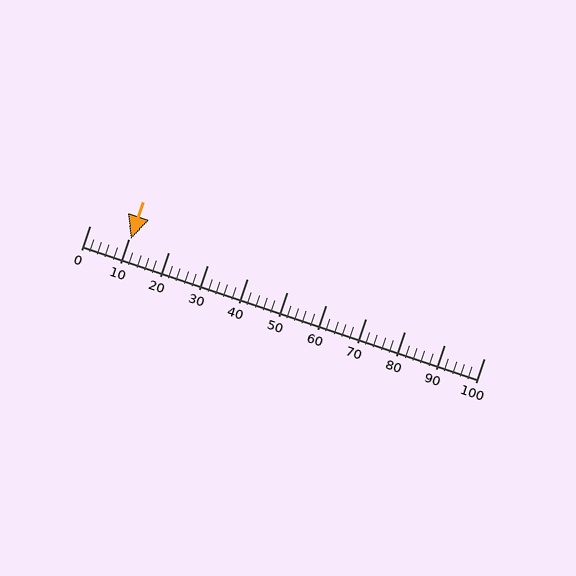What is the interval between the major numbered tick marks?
The major tick marks are spaced 10 units apart.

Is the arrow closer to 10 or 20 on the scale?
The arrow is closer to 10.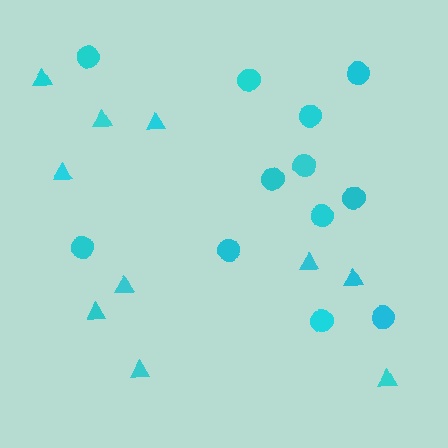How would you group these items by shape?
There are 2 groups: one group of triangles (10) and one group of circles (12).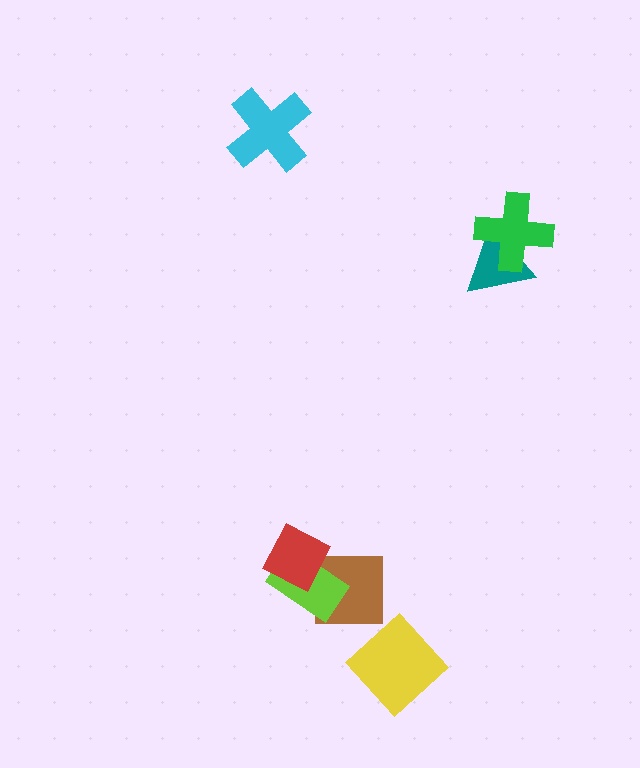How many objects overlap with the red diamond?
2 objects overlap with the red diamond.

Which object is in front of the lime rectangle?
The red diamond is in front of the lime rectangle.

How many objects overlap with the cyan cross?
0 objects overlap with the cyan cross.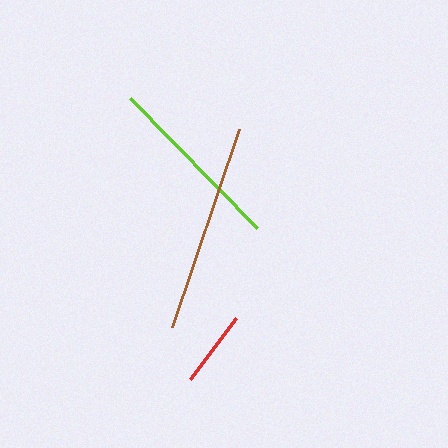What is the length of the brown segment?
The brown segment is approximately 210 pixels long.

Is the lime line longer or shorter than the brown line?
The brown line is longer than the lime line.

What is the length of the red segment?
The red segment is approximately 77 pixels long.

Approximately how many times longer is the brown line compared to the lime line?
The brown line is approximately 1.2 times the length of the lime line.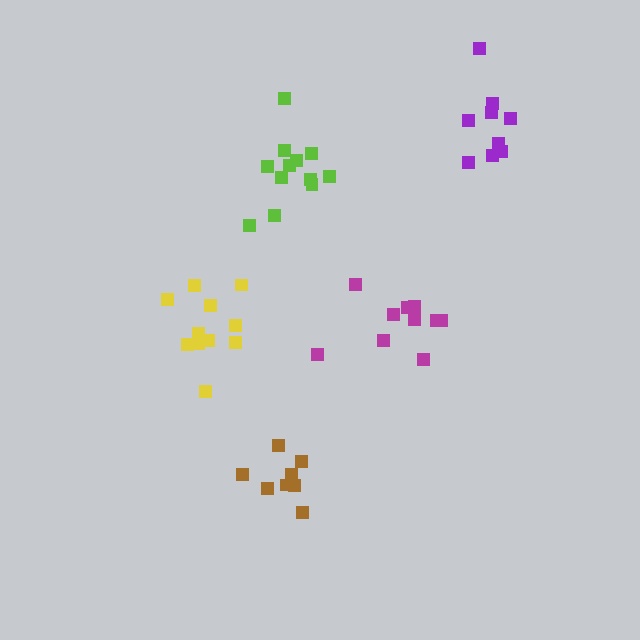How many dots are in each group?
Group 1: 11 dots, Group 2: 12 dots, Group 3: 9 dots, Group 4: 10 dots, Group 5: 8 dots (50 total).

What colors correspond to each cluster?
The clusters are colored: yellow, lime, purple, magenta, brown.